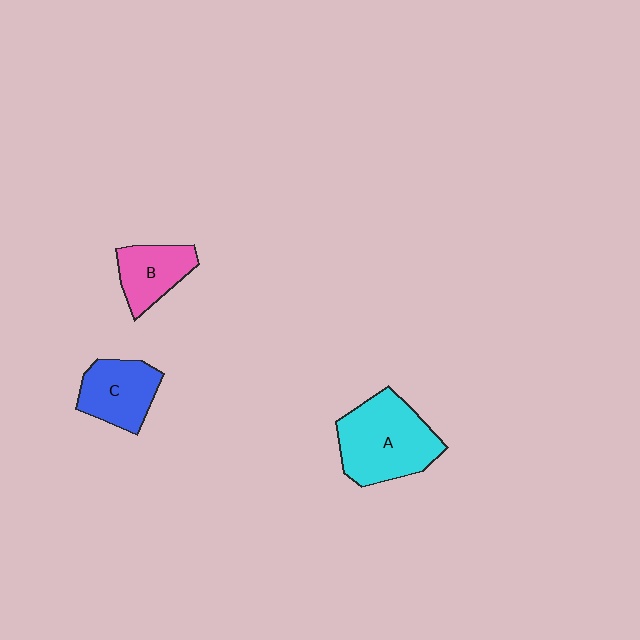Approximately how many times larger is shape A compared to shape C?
Approximately 1.6 times.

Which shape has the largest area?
Shape A (cyan).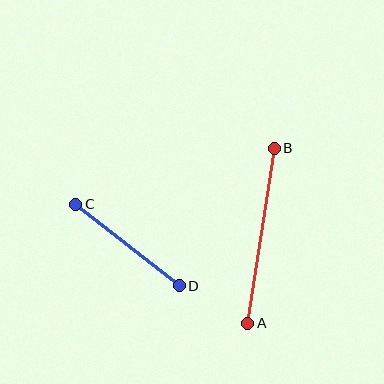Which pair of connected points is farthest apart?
Points A and B are farthest apart.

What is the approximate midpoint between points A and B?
The midpoint is at approximately (261, 236) pixels.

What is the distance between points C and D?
The distance is approximately 132 pixels.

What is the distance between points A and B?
The distance is approximately 177 pixels.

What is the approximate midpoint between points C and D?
The midpoint is at approximately (127, 245) pixels.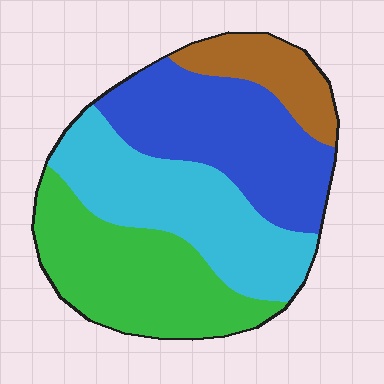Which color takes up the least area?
Brown, at roughly 10%.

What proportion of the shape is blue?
Blue covers roughly 30% of the shape.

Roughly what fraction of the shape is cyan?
Cyan takes up about one third (1/3) of the shape.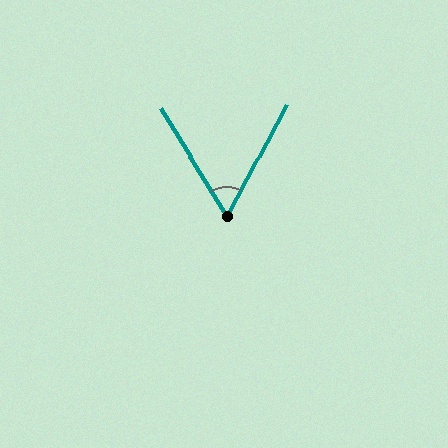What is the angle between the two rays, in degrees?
Approximately 60 degrees.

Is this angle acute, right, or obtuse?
It is acute.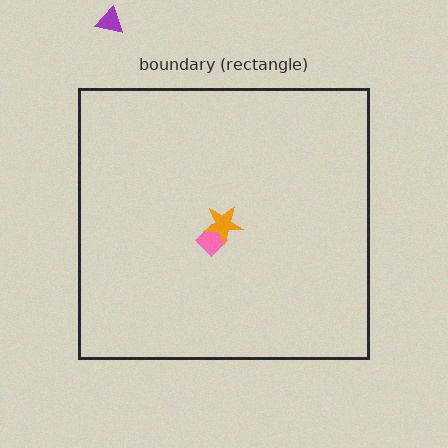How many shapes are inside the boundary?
2 inside, 1 outside.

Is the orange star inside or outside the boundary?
Inside.